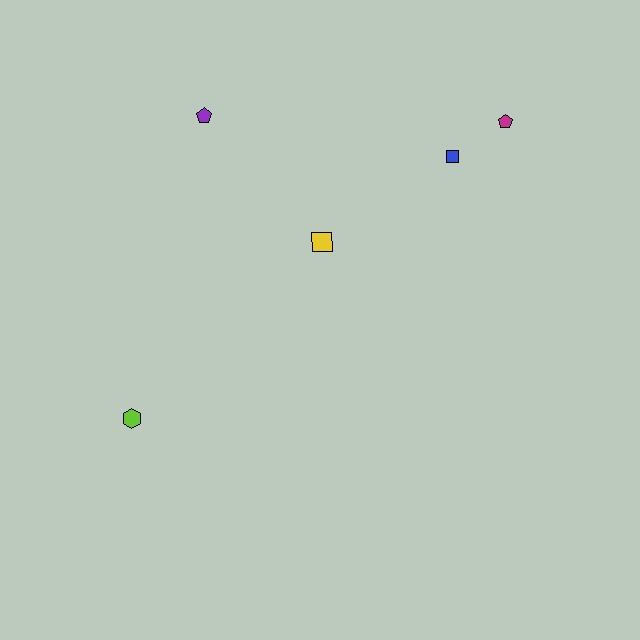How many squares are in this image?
There are 2 squares.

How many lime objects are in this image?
There is 1 lime object.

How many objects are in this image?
There are 5 objects.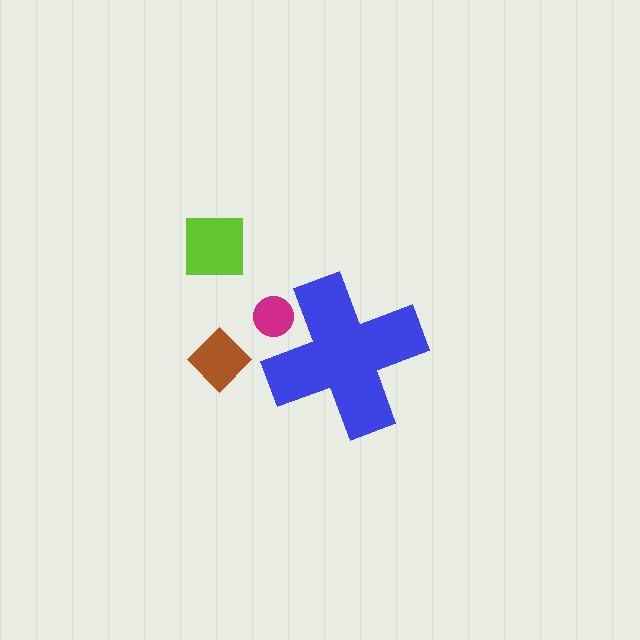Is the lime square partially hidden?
No, the lime square is fully visible.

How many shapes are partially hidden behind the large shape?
1 shape is partially hidden.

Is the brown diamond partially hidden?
No, the brown diamond is fully visible.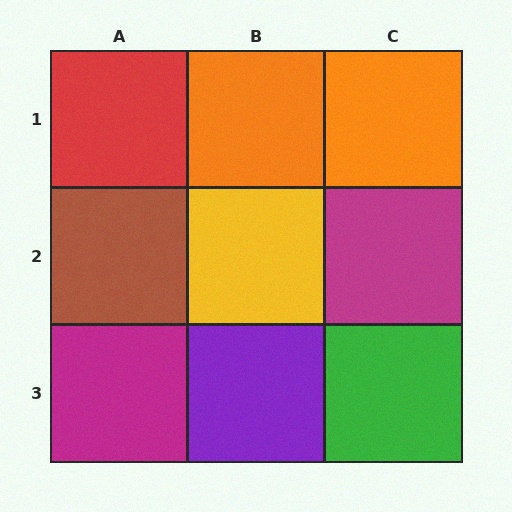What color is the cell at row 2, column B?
Yellow.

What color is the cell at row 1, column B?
Orange.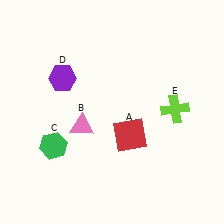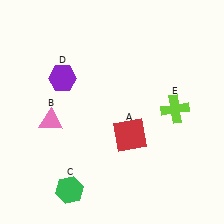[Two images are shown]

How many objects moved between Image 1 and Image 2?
2 objects moved between the two images.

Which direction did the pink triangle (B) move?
The pink triangle (B) moved left.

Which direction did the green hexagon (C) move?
The green hexagon (C) moved down.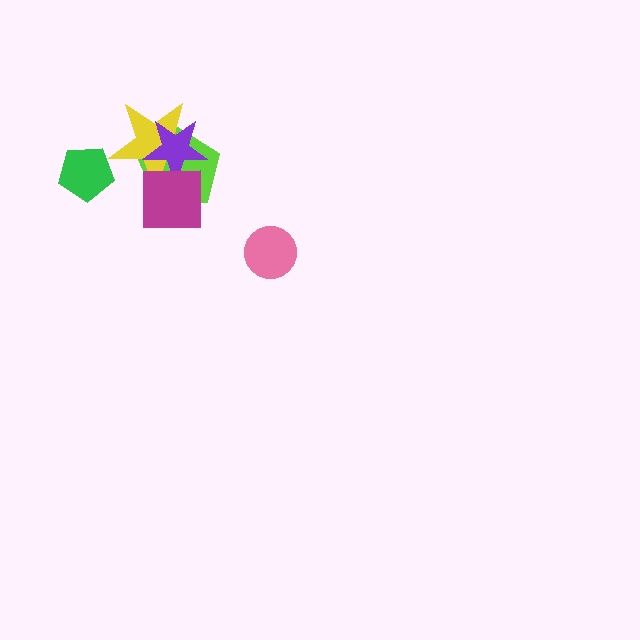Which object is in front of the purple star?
The magenta square is in front of the purple star.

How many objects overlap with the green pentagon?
0 objects overlap with the green pentagon.